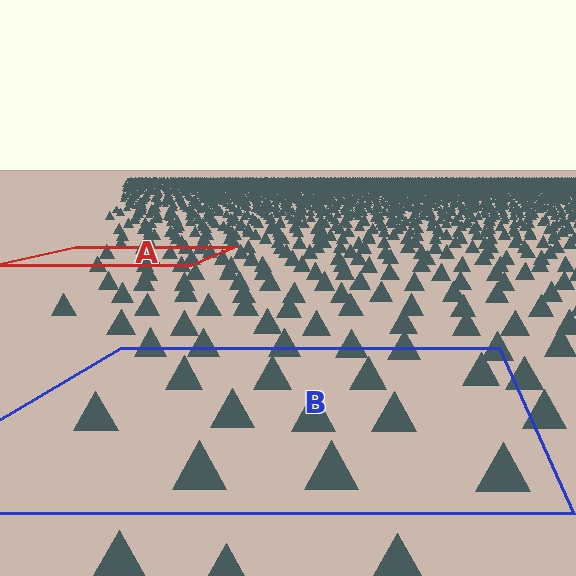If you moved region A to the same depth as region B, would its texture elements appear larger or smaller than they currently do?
They would appear larger. At a closer depth, the same texture elements are projected at a bigger on-screen size.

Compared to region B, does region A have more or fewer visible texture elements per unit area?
Region A has more texture elements per unit area — they are packed more densely because it is farther away.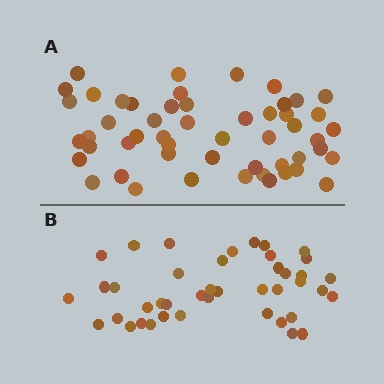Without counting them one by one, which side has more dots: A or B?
Region A (the top region) has more dots.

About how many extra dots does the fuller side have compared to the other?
Region A has roughly 10 or so more dots than region B.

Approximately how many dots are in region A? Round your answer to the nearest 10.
About 50 dots. (The exact count is 52, which rounds to 50.)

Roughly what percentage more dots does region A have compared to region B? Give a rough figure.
About 25% more.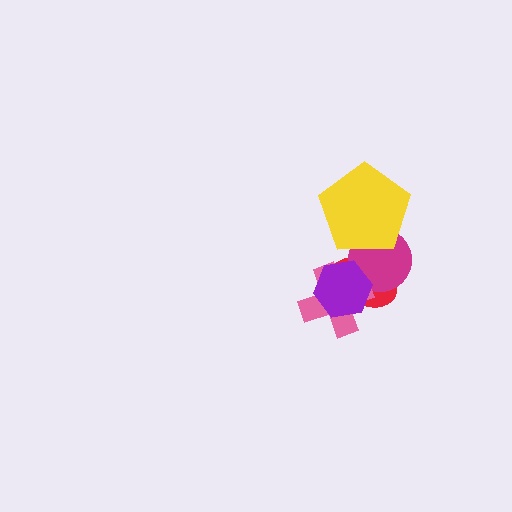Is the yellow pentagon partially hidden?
No, no other shape covers it.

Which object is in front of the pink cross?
The purple hexagon is in front of the pink cross.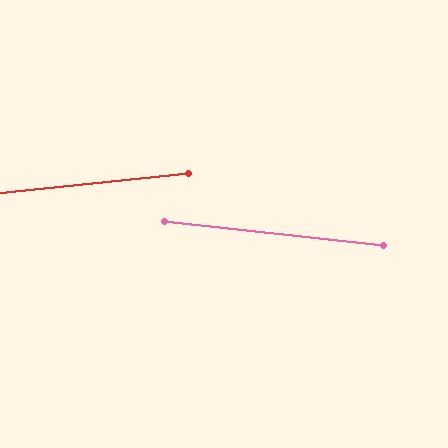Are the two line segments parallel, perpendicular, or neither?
Neither parallel nor perpendicular — they differ by about 12°.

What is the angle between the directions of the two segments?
Approximately 12 degrees.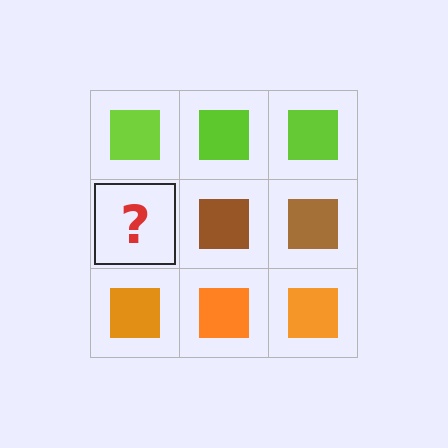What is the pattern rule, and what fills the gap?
The rule is that each row has a consistent color. The gap should be filled with a brown square.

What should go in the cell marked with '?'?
The missing cell should contain a brown square.